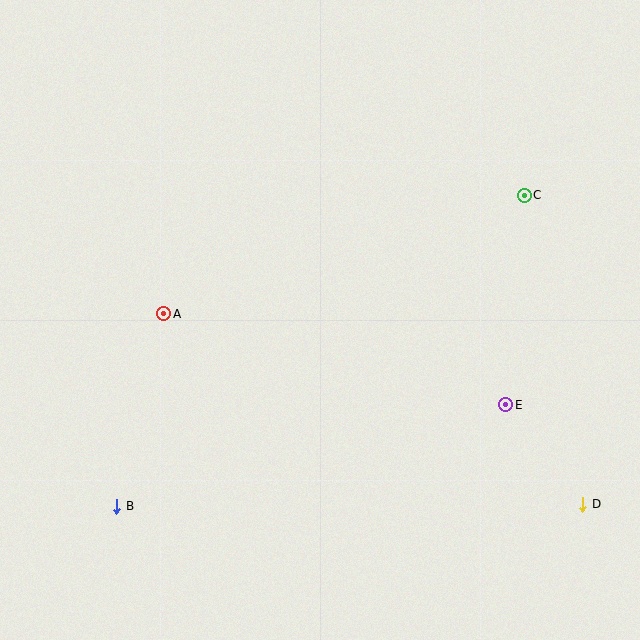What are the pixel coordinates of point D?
Point D is at (583, 504).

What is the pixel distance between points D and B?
The distance between D and B is 466 pixels.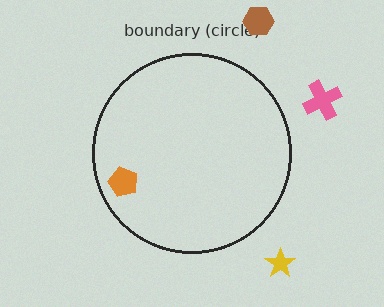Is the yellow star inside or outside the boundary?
Outside.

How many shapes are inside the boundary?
1 inside, 3 outside.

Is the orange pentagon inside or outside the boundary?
Inside.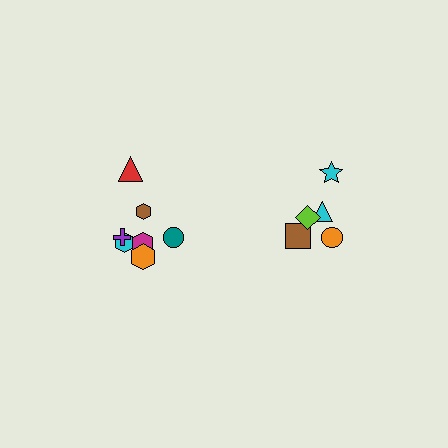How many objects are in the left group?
There are 8 objects.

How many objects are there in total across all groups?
There are 13 objects.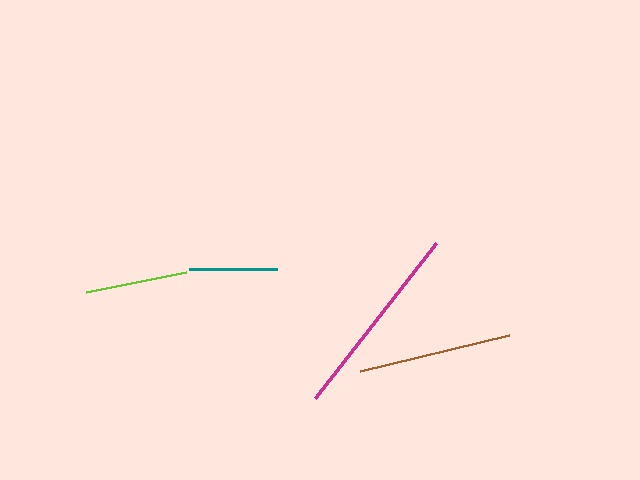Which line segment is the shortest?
The teal line is the shortest at approximately 88 pixels.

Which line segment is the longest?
The magenta line is the longest at approximately 197 pixels.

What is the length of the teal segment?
The teal segment is approximately 88 pixels long.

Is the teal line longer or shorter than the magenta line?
The magenta line is longer than the teal line.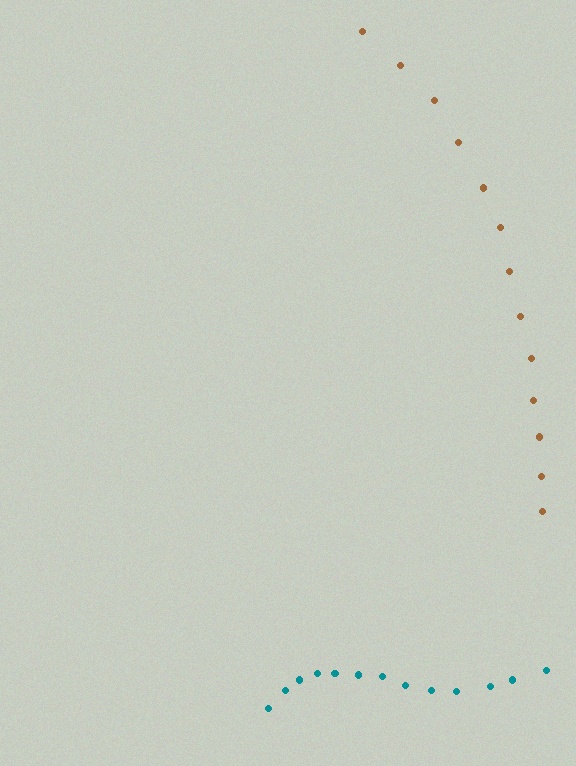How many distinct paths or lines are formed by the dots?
There are 2 distinct paths.